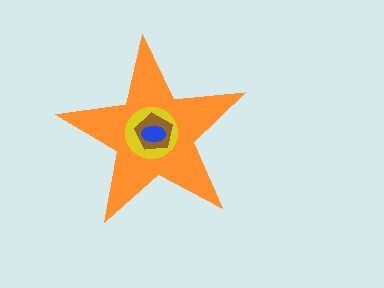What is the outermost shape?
The orange star.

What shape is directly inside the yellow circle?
The brown pentagon.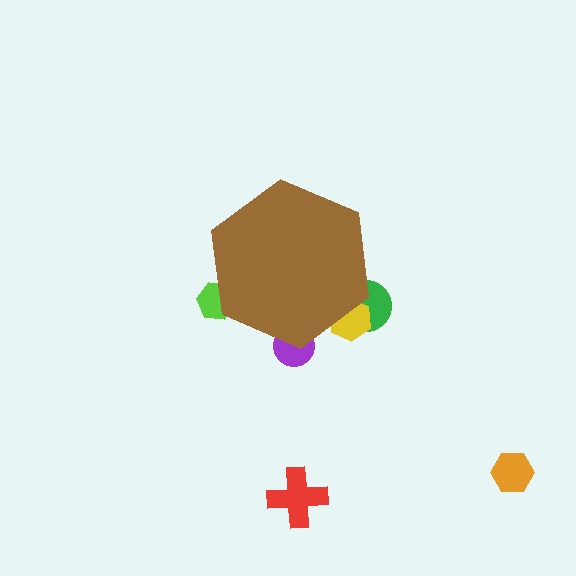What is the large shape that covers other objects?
A brown hexagon.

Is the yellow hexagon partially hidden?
Yes, the yellow hexagon is partially hidden behind the brown hexagon.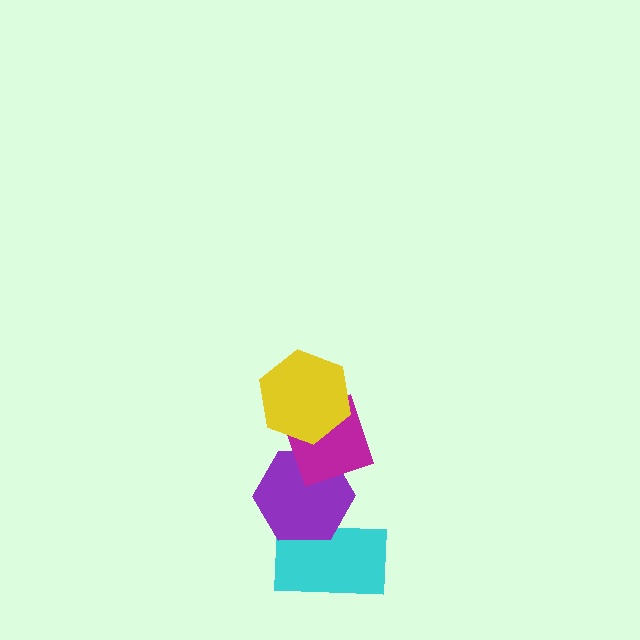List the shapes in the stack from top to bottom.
From top to bottom: the yellow hexagon, the magenta diamond, the purple hexagon, the cyan rectangle.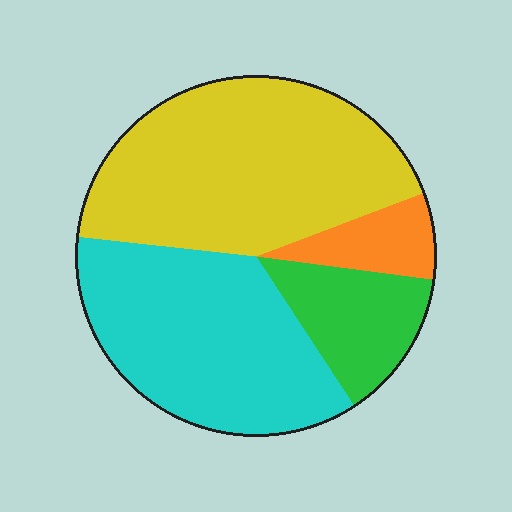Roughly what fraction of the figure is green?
Green takes up less than a quarter of the figure.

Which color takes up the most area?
Yellow, at roughly 45%.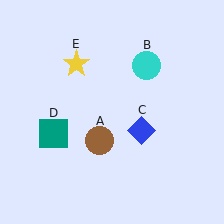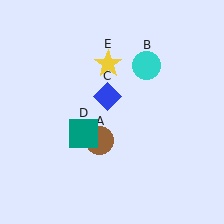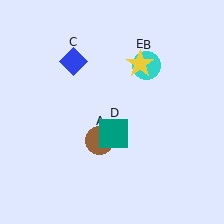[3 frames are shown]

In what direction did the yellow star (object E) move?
The yellow star (object E) moved right.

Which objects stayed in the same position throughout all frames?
Brown circle (object A) and cyan circle (object B) remained stationary.